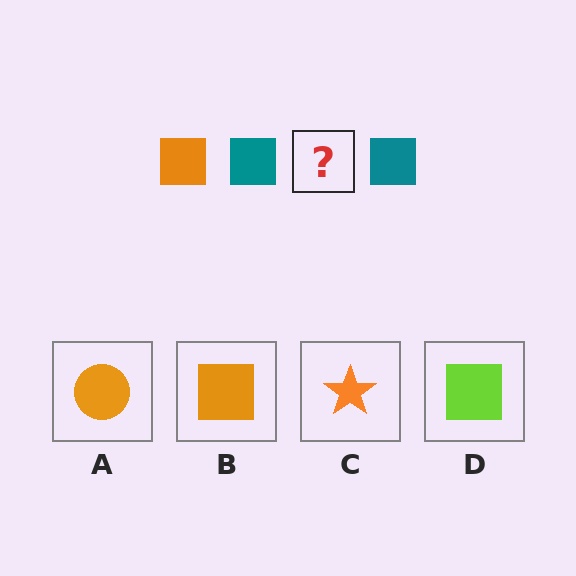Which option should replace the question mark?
Option B.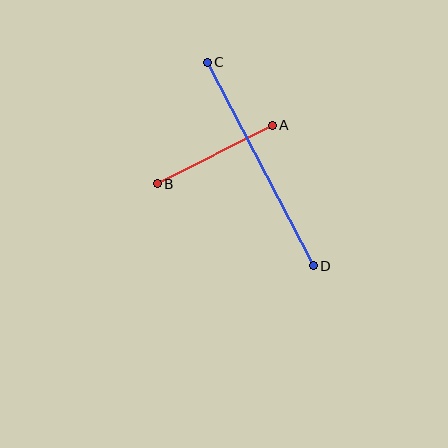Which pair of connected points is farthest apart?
Points C and D are farthest apart.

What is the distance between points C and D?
The distance is approximately 229 pixels.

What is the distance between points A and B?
The distance is approximately 129 pixels.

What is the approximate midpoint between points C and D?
The midpoint is at approximately (260, 164) pixels.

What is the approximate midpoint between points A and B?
The midpoint is at approximately (215, 155) pixels.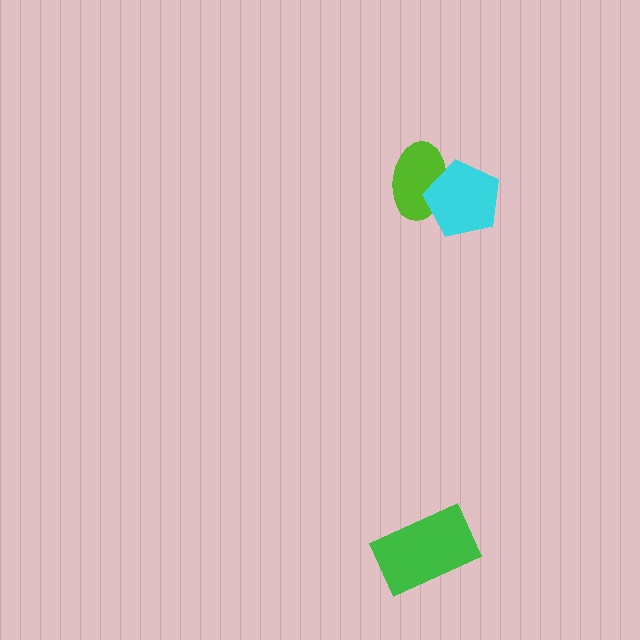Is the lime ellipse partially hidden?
Yes, it is partially covered by another shape.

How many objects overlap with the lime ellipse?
1 object overlaps with the lime ellipse.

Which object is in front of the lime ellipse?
The cyan pentagon is in front of the lime ellipse.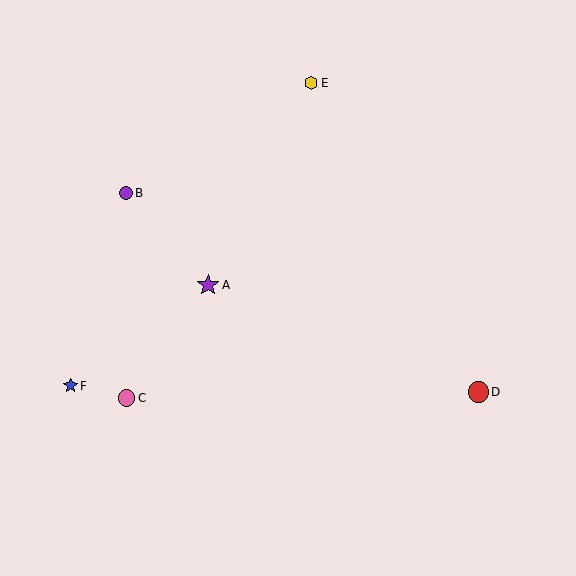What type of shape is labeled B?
Shape B is a purple circle.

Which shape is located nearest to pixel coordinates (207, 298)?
The purple star (labeled A) at (208, 285) is nearest to that location.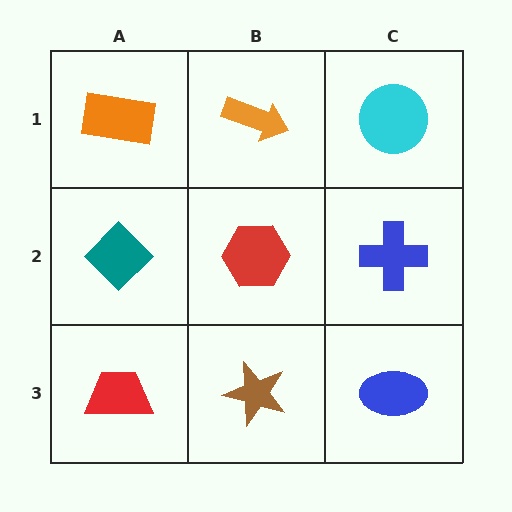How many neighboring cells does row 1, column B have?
3.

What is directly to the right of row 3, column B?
A blue ellipse.